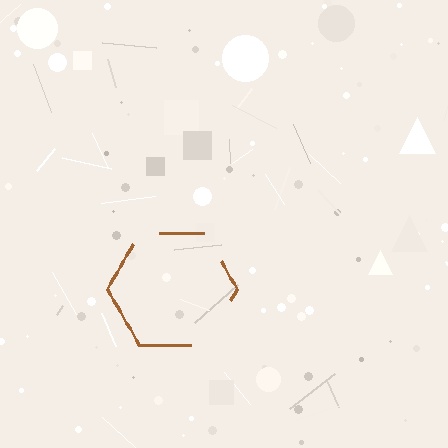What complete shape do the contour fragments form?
The contour fragments form a hexagon.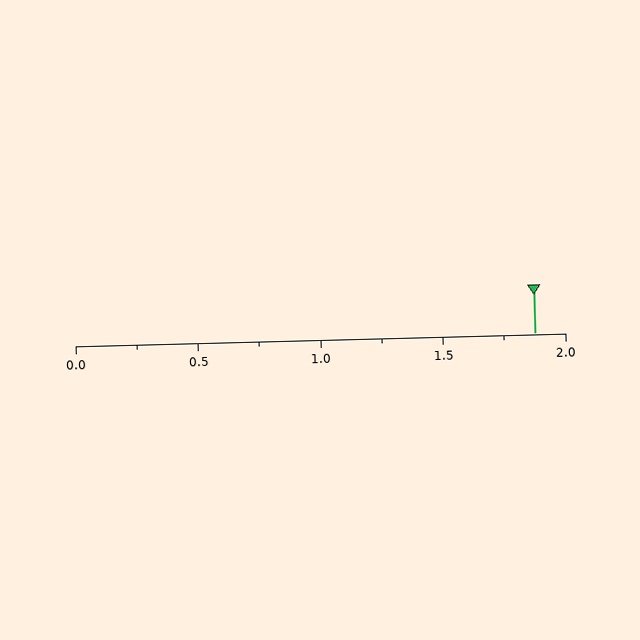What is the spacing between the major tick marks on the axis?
The major ticks are spaced 0.5 apart.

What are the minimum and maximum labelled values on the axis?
The axis runs from 0.0 to 2.0.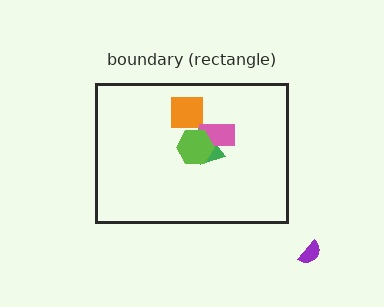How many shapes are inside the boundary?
4 inside, 1 outside.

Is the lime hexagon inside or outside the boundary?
Inside.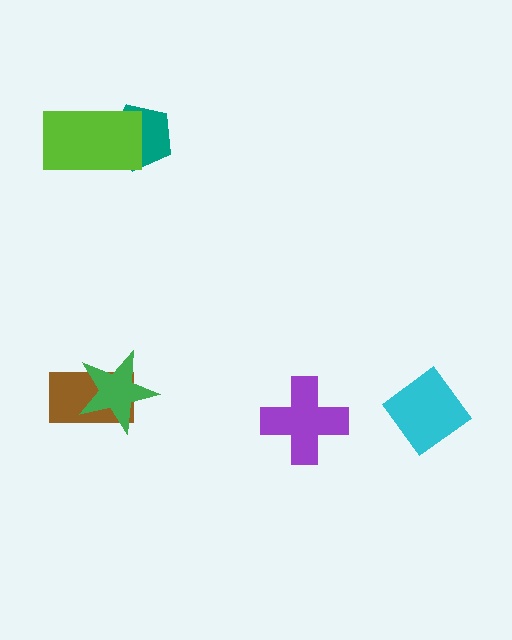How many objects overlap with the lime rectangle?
1 object overlaps with the lime rectangle.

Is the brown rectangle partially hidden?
Yes, it is partially covered by another shape.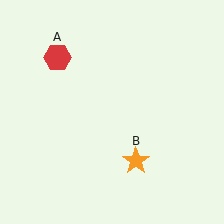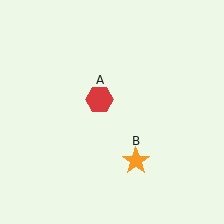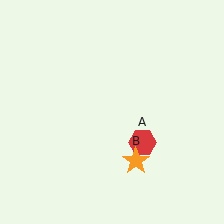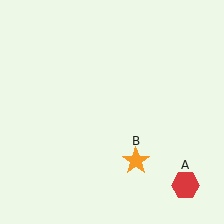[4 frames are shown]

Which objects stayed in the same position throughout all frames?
Orange star (object B) remained stationary.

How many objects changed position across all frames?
1 object changed position: red hexagon (object A).